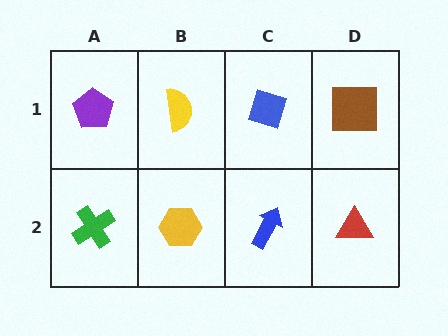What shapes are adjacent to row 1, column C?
A blue arrow (row 2, column C), a yellow semicircle (row 1, column B), a brown square (row 1, column D).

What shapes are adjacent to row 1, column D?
A red triangle (row 2, column D), a blue diamond (row 1, column C).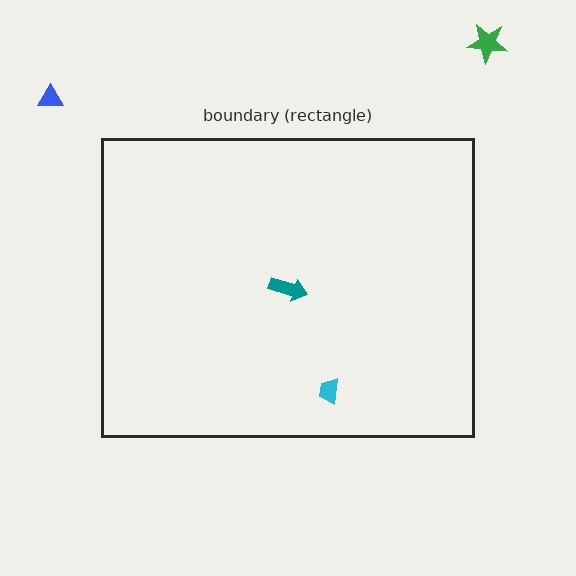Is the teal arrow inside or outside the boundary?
Inside.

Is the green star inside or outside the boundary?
Outside.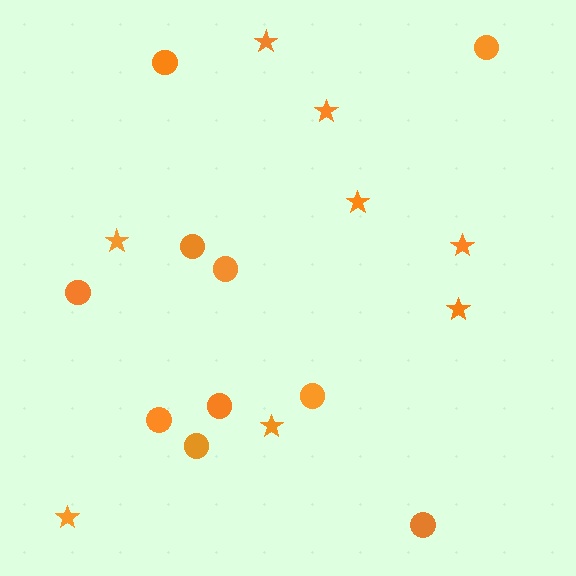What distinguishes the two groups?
There are 2 groups: one group of stars (8) and one group of circles (10).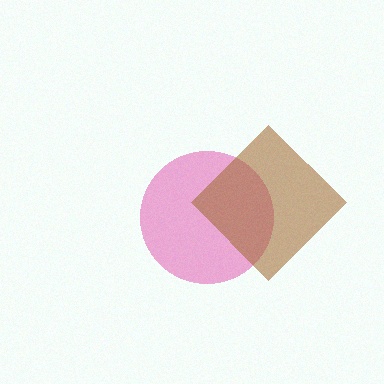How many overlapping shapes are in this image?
There are 2 overlapping shapes in the image.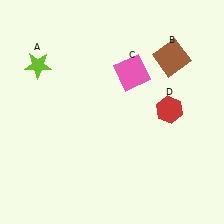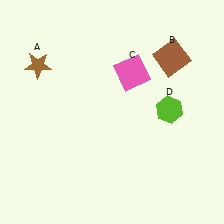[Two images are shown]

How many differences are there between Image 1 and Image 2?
There are 2 differences between the two images.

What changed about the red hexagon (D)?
In Image 1, D is red. In Image 2, it changed to lime.